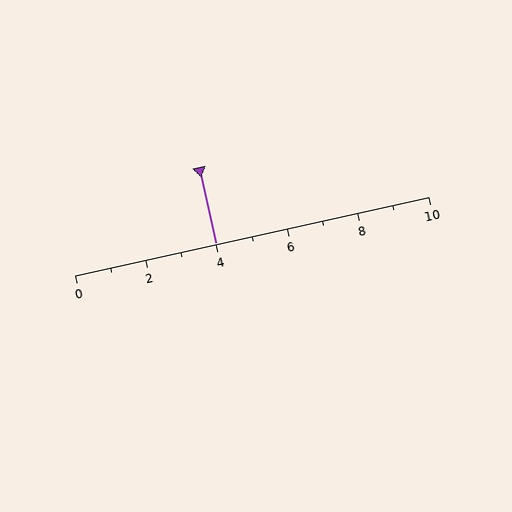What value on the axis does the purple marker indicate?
The marker indicates approximately 4.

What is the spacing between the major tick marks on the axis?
The major ticks are spaced 2 apart.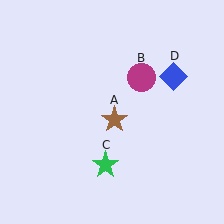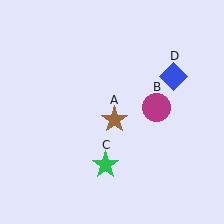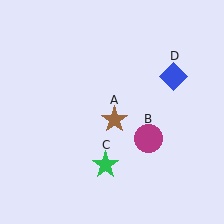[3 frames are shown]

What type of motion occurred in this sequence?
The magenta circle (object B) rotated clockwise around the center of the scene.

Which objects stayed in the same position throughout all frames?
Brown star (object A) and green star (object C) and blue diamond (object D) remained stationary.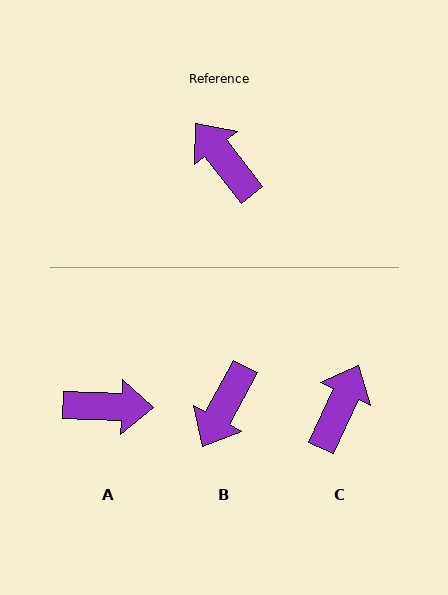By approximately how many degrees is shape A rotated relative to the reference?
Approximately 130 degrees clockwise.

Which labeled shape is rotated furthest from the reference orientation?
A, about 130 degrees away.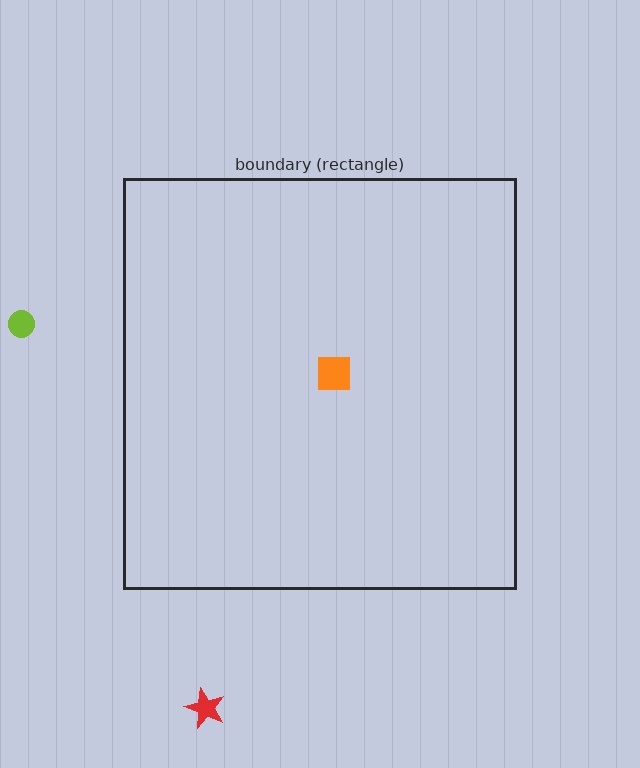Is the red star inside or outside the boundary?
Outside.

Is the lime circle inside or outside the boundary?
Outside.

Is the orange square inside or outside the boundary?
Inside.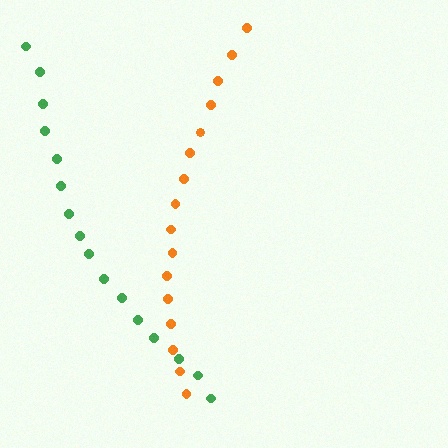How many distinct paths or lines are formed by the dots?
There are 2 distinct paths.